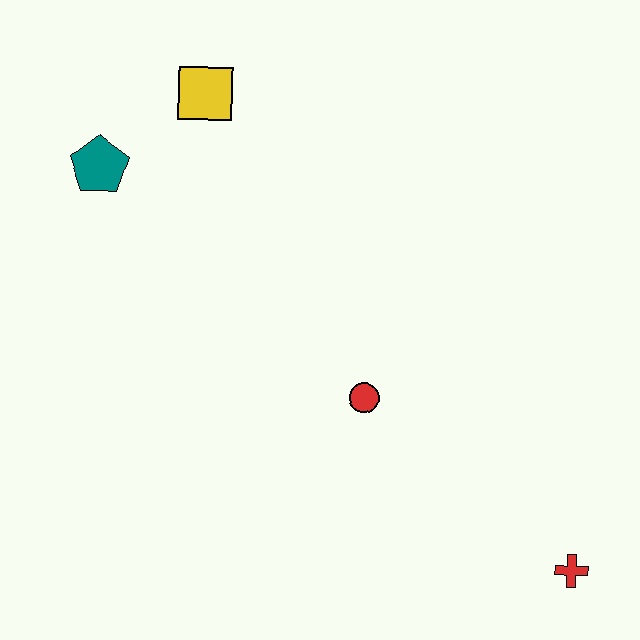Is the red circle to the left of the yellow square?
No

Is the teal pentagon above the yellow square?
No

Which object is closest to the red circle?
The red cross is closest to the red circle.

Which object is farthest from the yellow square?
The red cross is farthest from the yellow square.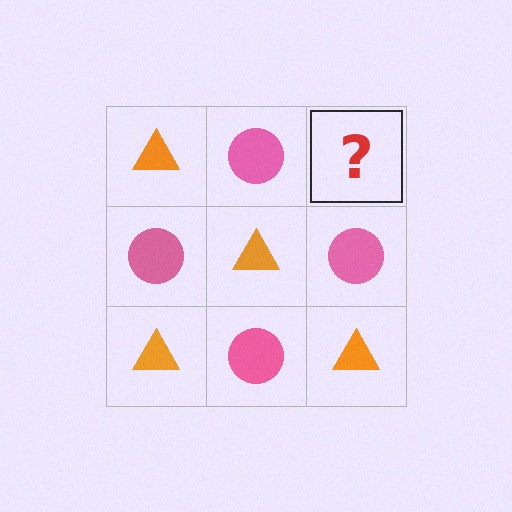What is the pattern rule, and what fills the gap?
The rule is that it alternates orange triangle and pink circle in a checkerboard pattern. The gap should be filled with an orange triangle.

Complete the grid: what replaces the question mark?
The question mark should be replaced with an orange triangle.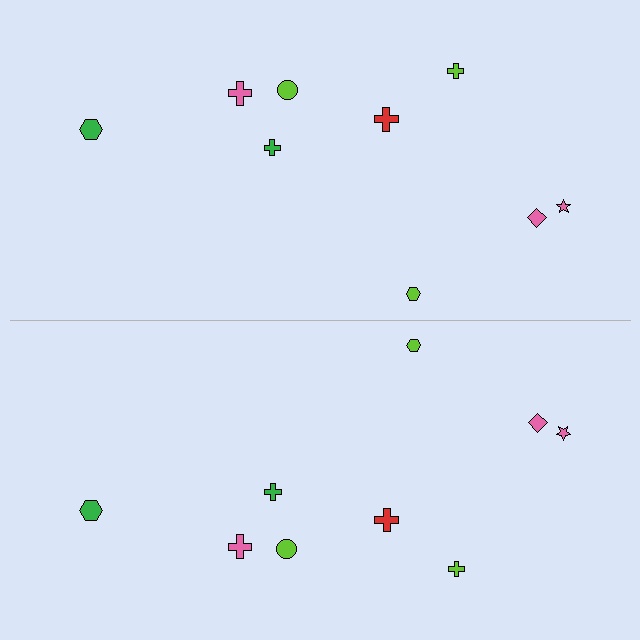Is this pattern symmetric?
Yes, this pattern has bilateral (reflection) symmetry.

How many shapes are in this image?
There are 18 shapes in this image.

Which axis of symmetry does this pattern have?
The pattern has a horizontal axis of symmetry running through the center of the image.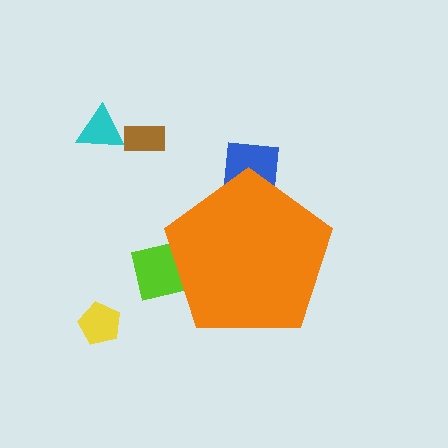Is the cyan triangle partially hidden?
No, the cyan triangle is fully visible.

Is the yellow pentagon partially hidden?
No, the yellow pentagon is fully visible.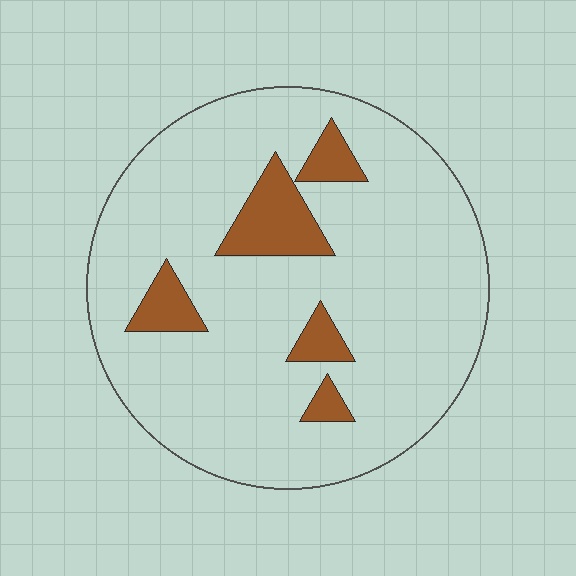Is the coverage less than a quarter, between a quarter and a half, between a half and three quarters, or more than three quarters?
Less than a quarter.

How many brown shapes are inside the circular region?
5.